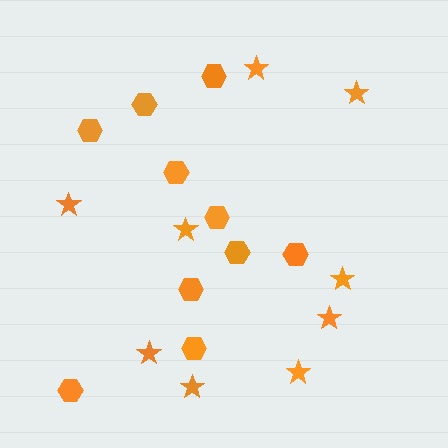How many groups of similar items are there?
There are 2 groups: one group of hexagons (10) and one group of stars (9).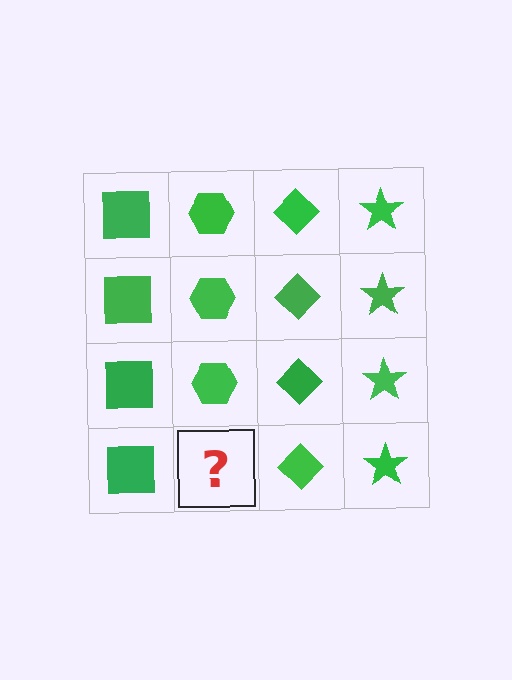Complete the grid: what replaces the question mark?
The question mark should be replaced with a green hexagon.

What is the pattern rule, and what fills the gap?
The rule is that each column has a consistent shape. The gap should be filled with a green hexagon.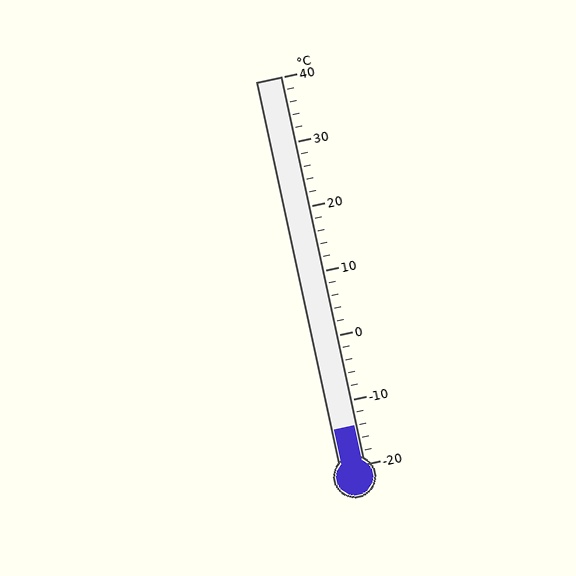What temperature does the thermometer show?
The thermometer shows approximately -14°C.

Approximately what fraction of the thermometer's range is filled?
The thermometer is filled to approximately 10% of its range.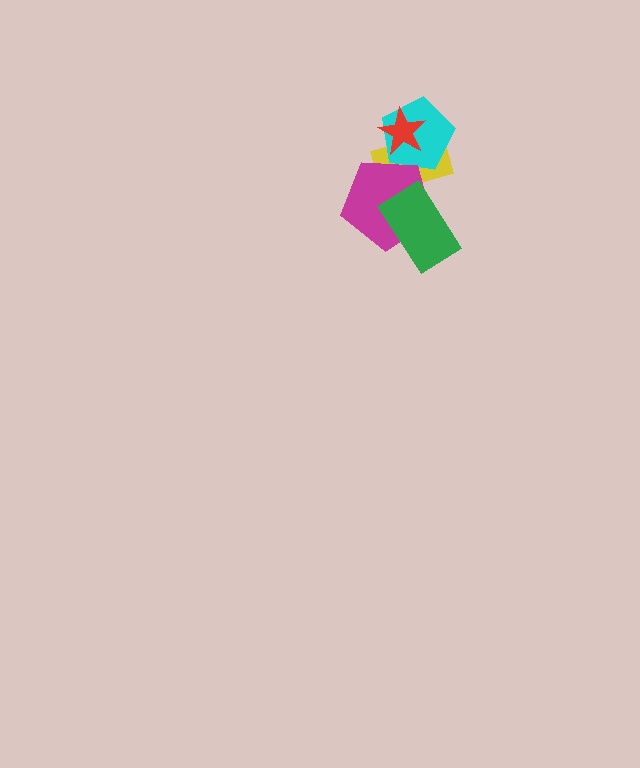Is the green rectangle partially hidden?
No, no other shape covers it.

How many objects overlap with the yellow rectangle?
4 objects overlap with the yellow rectangle.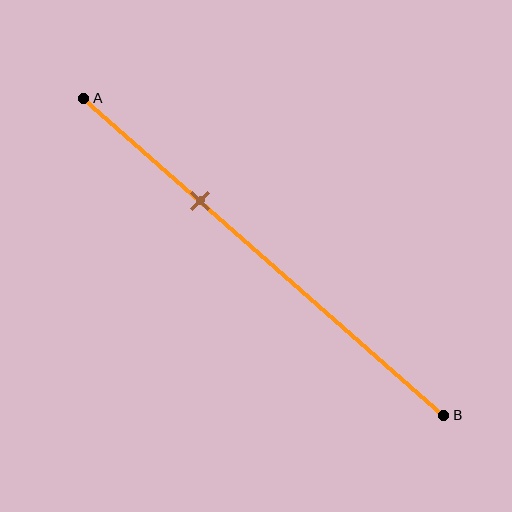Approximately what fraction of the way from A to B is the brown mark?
The brown mark is approximately 30% of the way from A to B.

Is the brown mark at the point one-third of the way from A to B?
Yes, the mark is approximately at the one-third point.